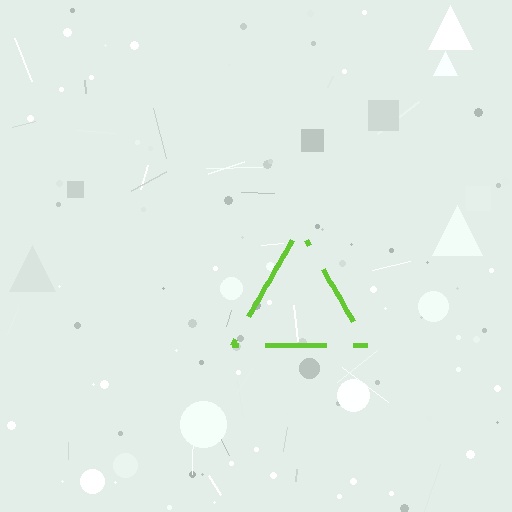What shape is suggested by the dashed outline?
The dashed outline suggests a triangle.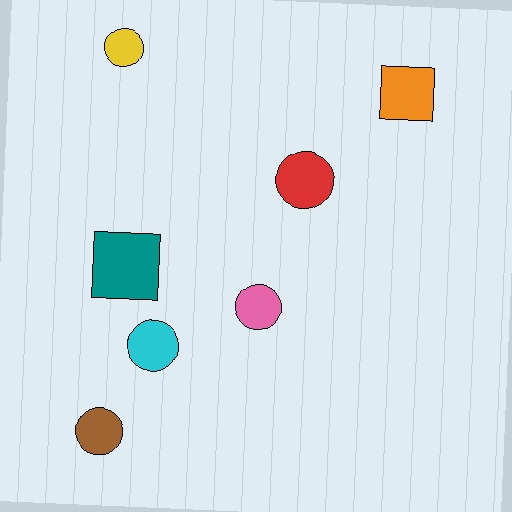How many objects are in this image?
There are 7 objects.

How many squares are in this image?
There are 2 squares.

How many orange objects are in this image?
There is 1 orange object.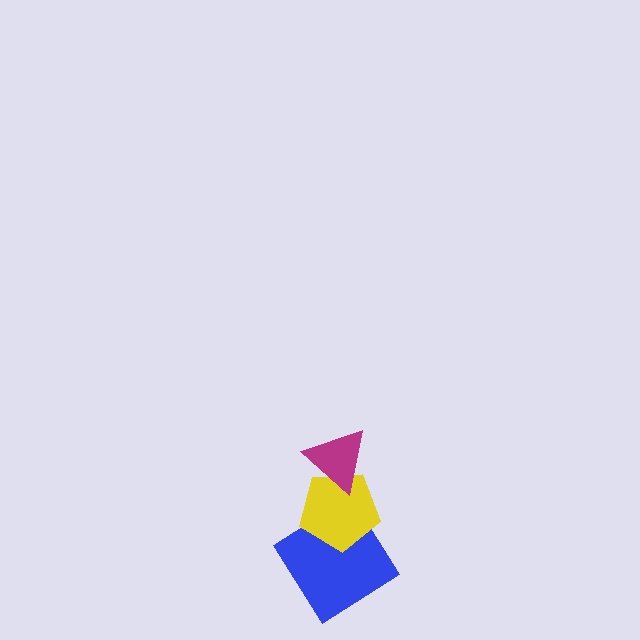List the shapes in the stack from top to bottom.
From top to bottom: the magenta triangle, the yellow pentagon, the blue diamond.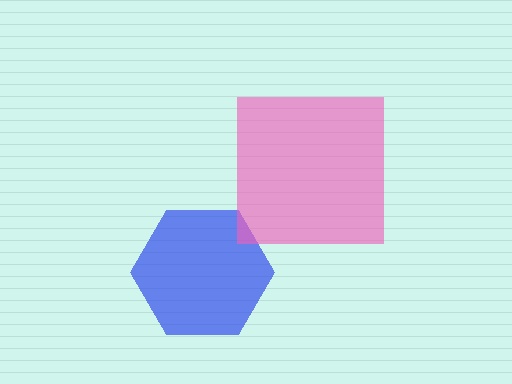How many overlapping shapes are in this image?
There are 2 overlapping shapes in the image.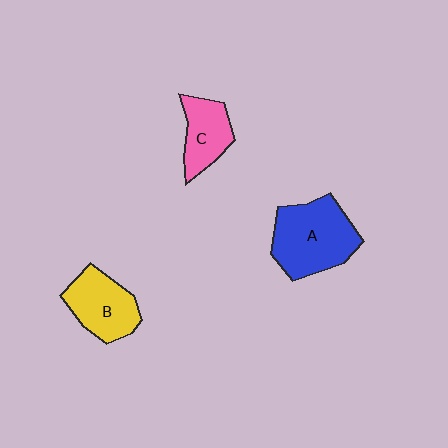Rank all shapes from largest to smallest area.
From largest to smallest: A (blue), B (yellow), C (pink).